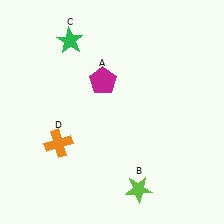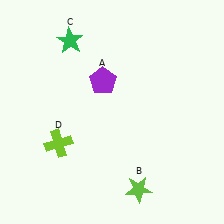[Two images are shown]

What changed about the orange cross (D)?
In Image 1, D is orange. In Image 2, it changed to lime.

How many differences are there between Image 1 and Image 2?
There are 2 differences between the two images.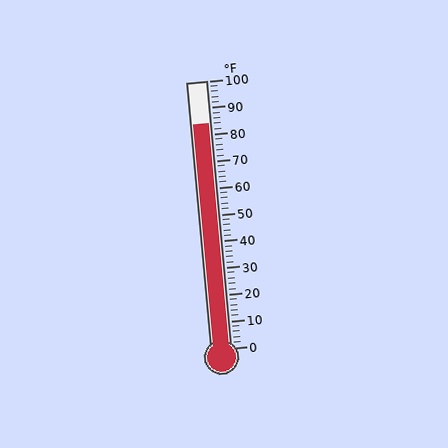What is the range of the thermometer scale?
The thermometer scale ranges from 0°F to 100°F.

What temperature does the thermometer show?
The thermometer shows approximately 84°F.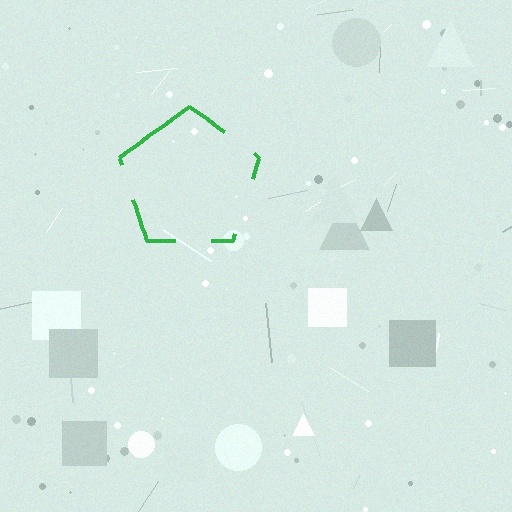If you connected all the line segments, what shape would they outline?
They would outline a pentagon.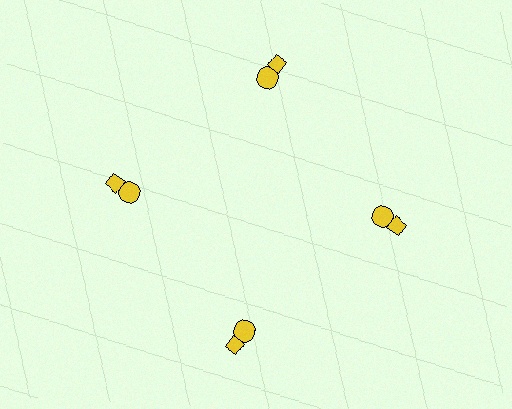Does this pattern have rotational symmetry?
Yes, this pattern has 4-fold rotational symmetry. It looks the same after rotating 90 degrees around the center.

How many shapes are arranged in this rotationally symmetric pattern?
There are 8 shapes, arranged in 4 groups of 2.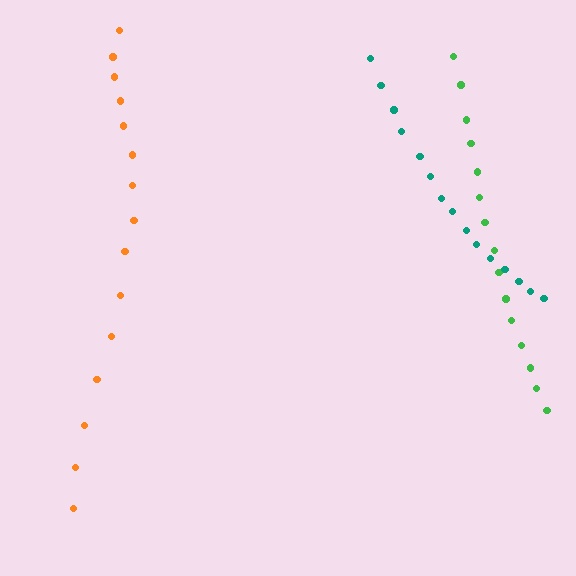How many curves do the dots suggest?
There are 3 distinct paths.